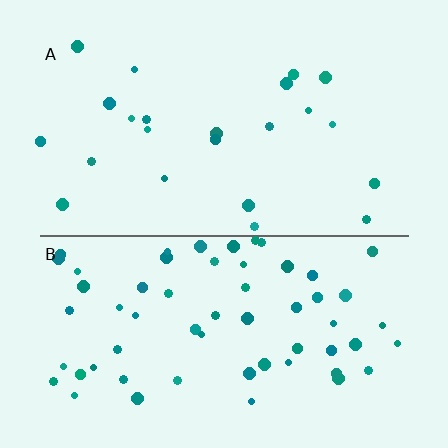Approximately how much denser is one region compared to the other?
Approximately 2.5× — region B over region A.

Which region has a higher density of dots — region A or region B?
B (the bottom).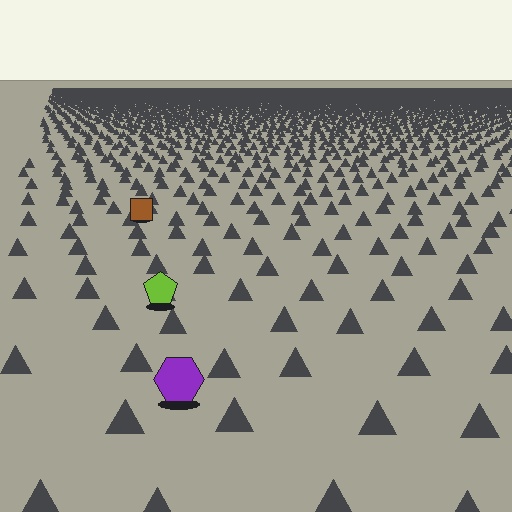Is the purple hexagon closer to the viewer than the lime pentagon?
Yes. The purple hexagon is closer — you can tell from the texture gradient: the ground texture is coarser near it.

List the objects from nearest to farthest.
From nearest to farthest: the purple hexagon, the lime pentagon, the brown square.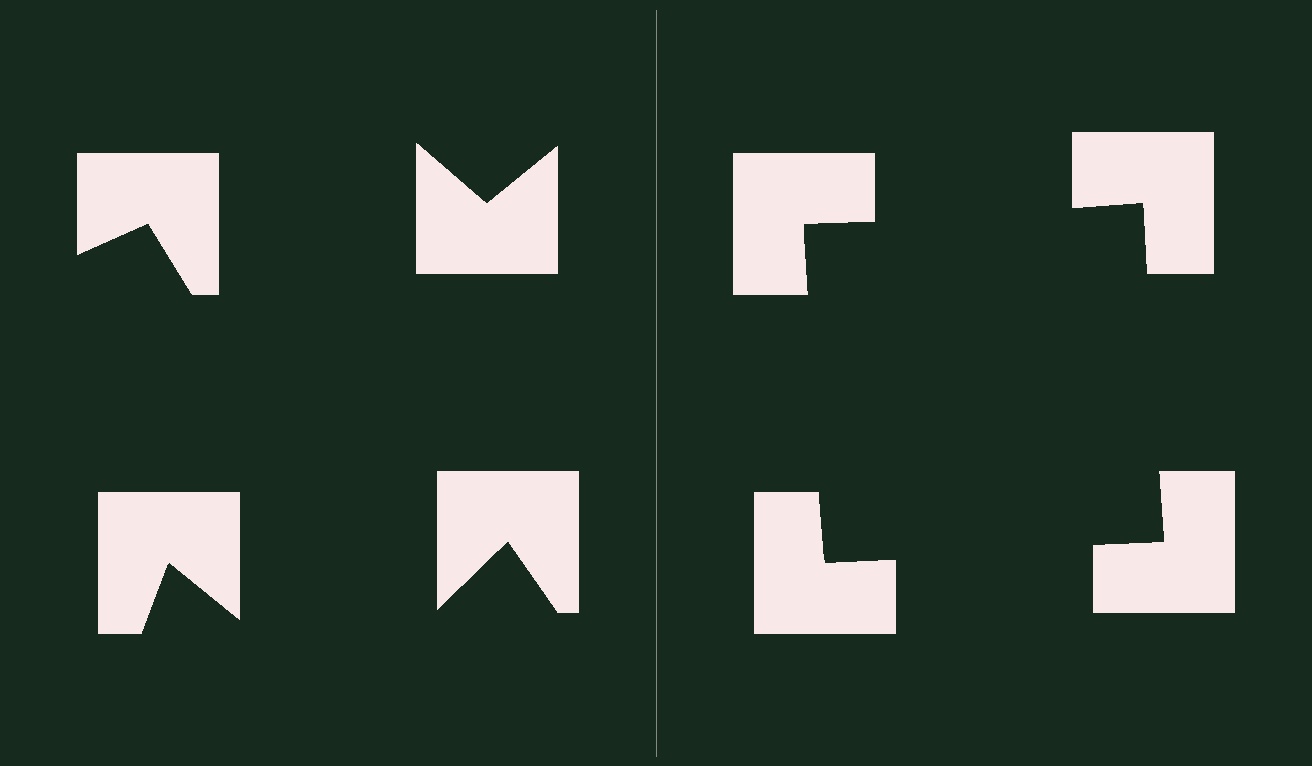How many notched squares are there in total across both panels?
8 — 4 on each side.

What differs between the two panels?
The notched squares are positioned identically on both sides; only the wedge orientations differ. On the right they align to a square; on the left they are misaligned.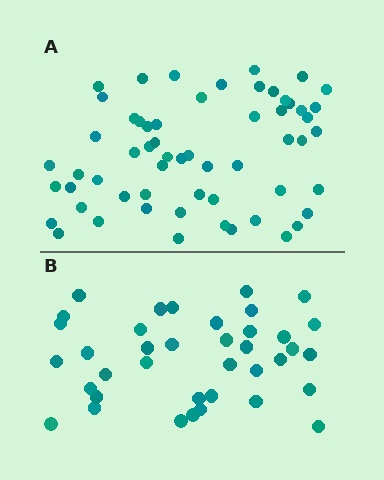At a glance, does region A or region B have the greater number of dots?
Region A (the top region) has more dots.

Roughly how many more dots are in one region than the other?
Region A has approximately 20 more dots than region B.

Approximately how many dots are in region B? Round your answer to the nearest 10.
About 40 dots. (The exact count is 38, which rounds to 40.)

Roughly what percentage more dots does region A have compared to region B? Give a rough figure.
About 55% more.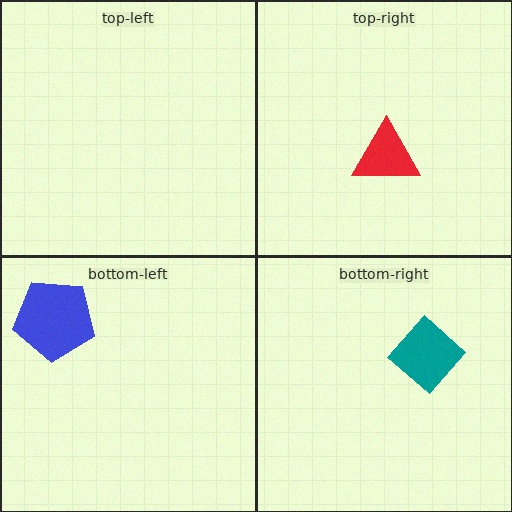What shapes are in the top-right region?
The red triangle.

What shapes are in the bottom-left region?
The blue pentagon.